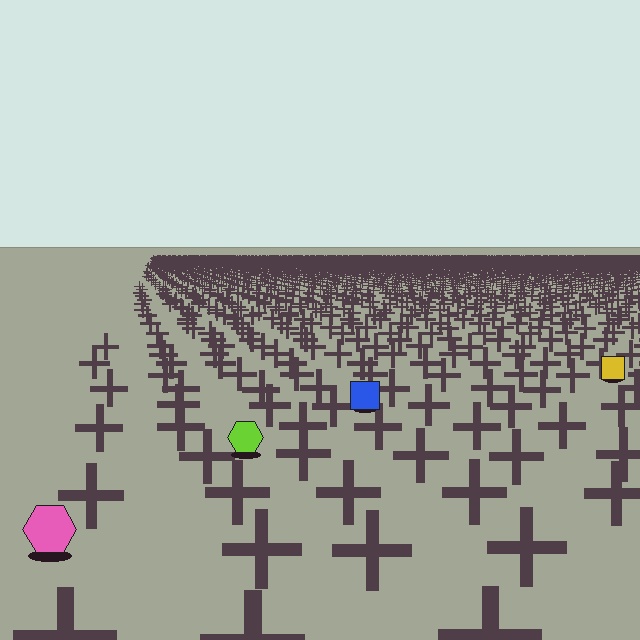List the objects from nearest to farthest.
From nearest to farthest: the pink hexagon, the lime hexagon, the blue square, the yellow square.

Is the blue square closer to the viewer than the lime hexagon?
No. The lime hexagon is closer — you can tell from the texture gradient: the ground texture is coarser near it.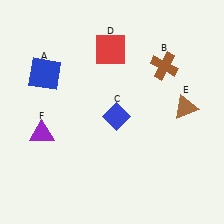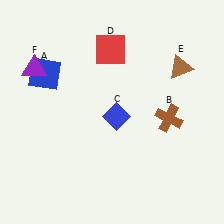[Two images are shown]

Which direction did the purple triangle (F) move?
The purple triangle (F) moved up.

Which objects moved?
The objects that moved are: the brown cross (B), the brown triangle (E), the purple triangle (F).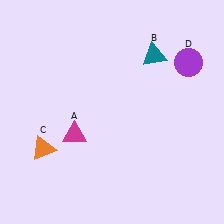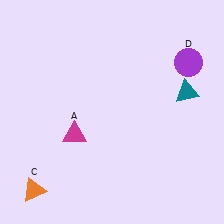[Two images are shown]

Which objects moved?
The objects that moved are: the teal triangle (B), the orange triangle (C).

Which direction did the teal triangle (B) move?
The teal triangle (B) moved down.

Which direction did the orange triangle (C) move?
The orange triangle (C) moved down.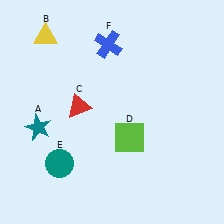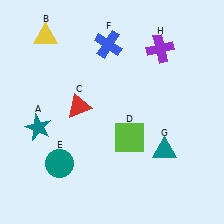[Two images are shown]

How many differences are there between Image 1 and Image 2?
There are 2 differences between the two images.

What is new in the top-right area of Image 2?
A purple cross (H) was added in the top-right area of Image 2.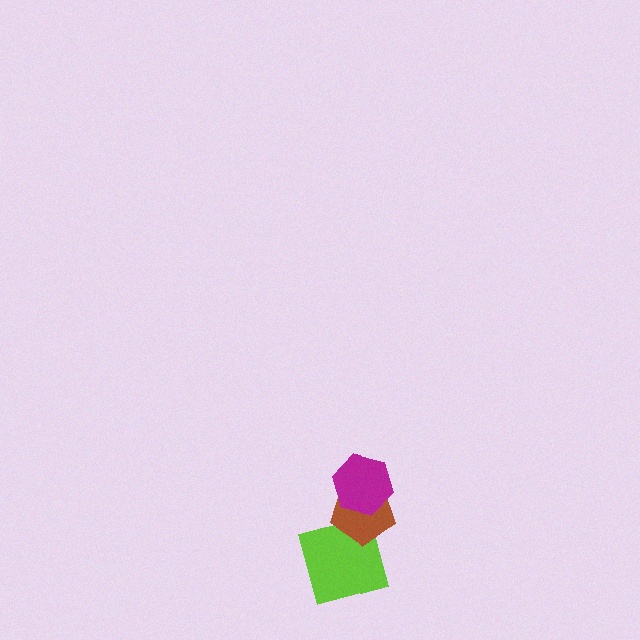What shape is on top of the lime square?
The brown pentagon is on top of the lime square.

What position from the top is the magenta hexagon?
The magenta hexagon is 1st from the top.